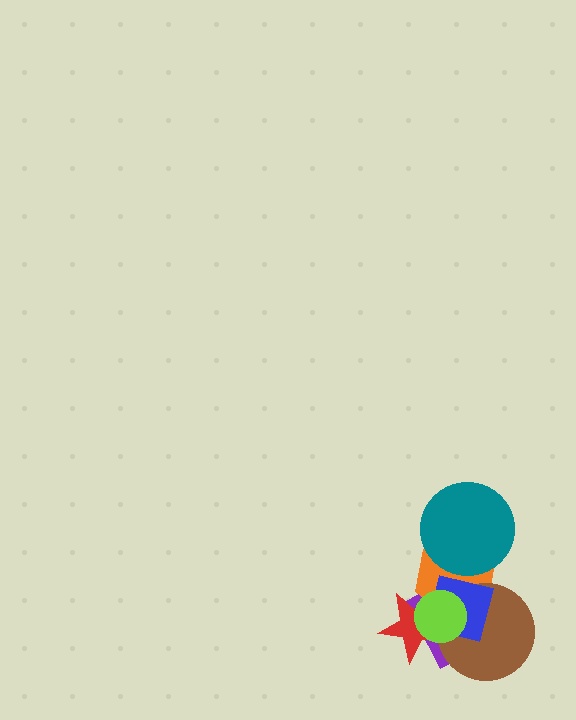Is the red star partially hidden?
Yes, it is partially covered by another shape.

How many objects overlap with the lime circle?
5 objects overlap with the lime circle.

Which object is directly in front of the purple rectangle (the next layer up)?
The orange hexagon is directly in front of the purple rectangle.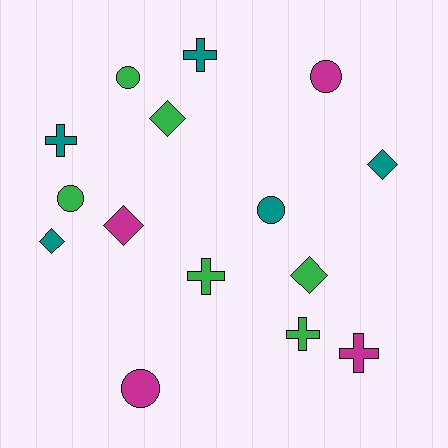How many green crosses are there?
There are 2 green crosses.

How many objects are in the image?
There are 15 objects.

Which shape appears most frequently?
Cross, with 5 objects.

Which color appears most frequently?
Green, with 6 objects.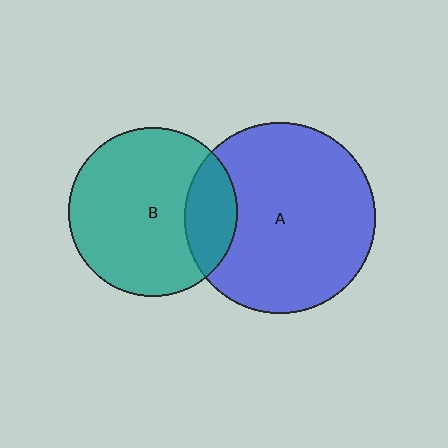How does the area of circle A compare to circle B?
Approximately 1.3 times.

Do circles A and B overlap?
Yes.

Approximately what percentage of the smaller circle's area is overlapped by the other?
Approximately 20%.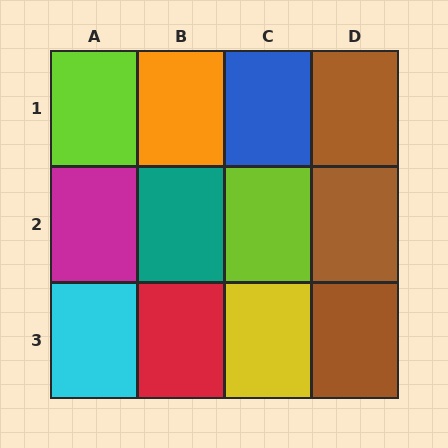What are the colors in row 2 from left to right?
Magenta, teal, lime, brown.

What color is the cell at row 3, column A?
Cyan.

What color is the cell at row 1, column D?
Brown.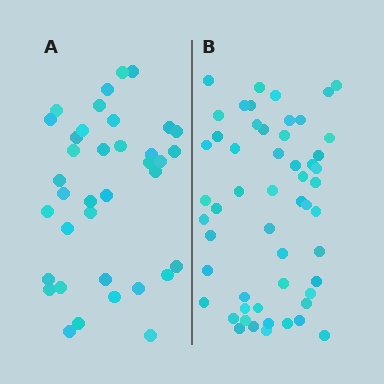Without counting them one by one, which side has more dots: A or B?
Region B (the right region) has more dots.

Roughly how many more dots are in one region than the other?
Region B has approximately 15 more dots than region A.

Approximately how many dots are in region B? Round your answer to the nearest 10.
About 50 dots. (The exact count is 54, which rounds to 50.)